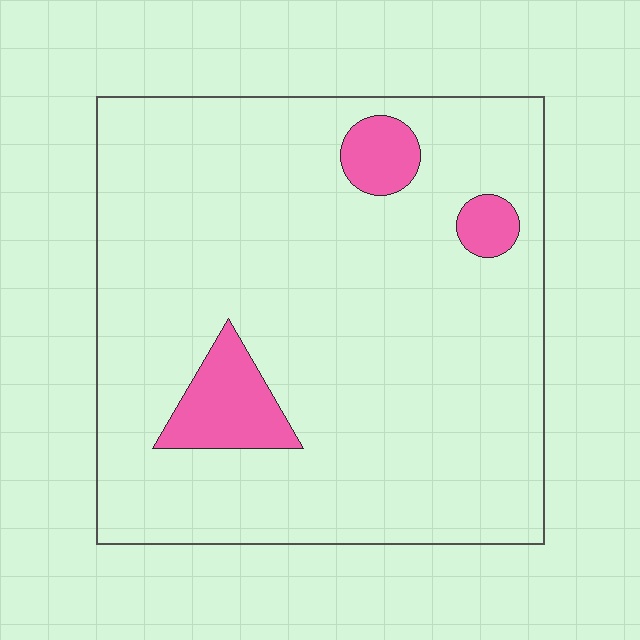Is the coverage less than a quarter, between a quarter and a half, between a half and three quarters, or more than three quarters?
Less than a quarter.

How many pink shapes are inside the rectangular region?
3.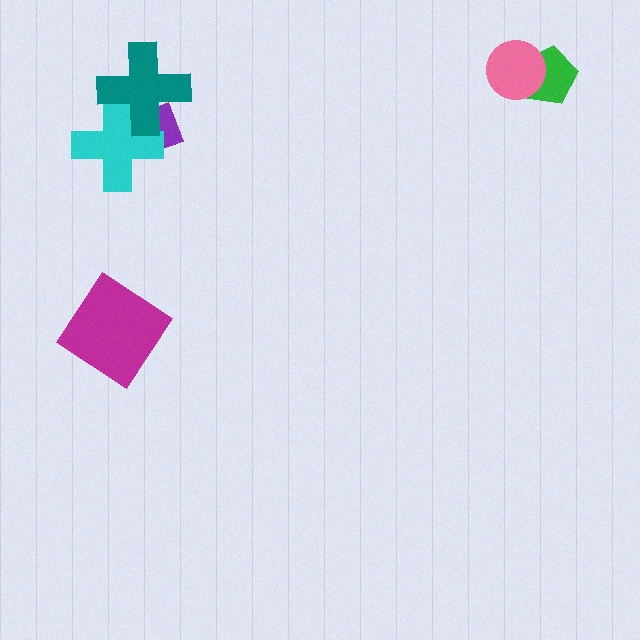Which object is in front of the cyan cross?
The teal cross is in front of the cyan cross.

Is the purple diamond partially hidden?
Yes, it is partially covered by another shape.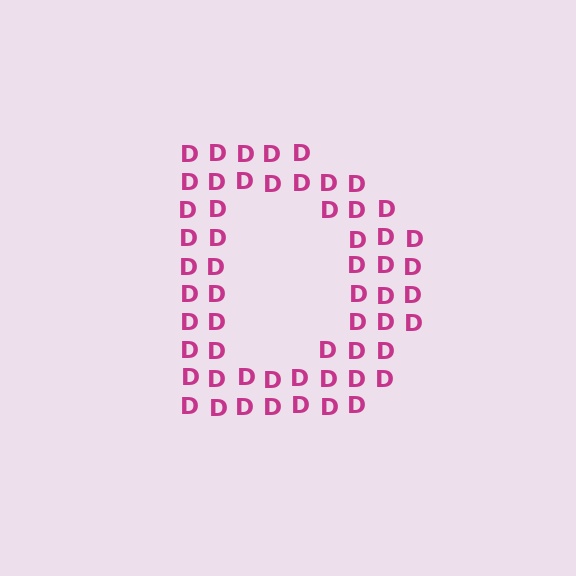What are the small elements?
The small elements are letter D's.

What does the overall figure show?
The overall figure shows the letter D.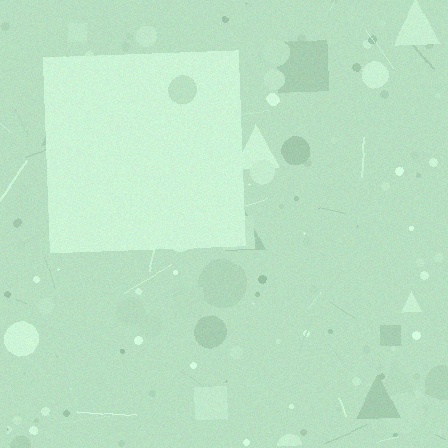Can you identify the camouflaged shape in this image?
The camouflaged shape is a square.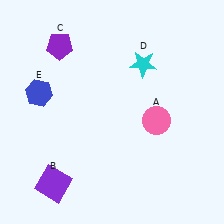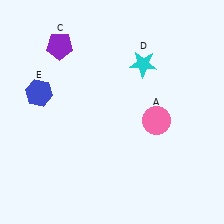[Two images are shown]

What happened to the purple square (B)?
The purple square (B) was removed in Image 2. It was in the bottom-left area of Image 1.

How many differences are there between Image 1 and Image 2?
There is 1 difference between the two images.